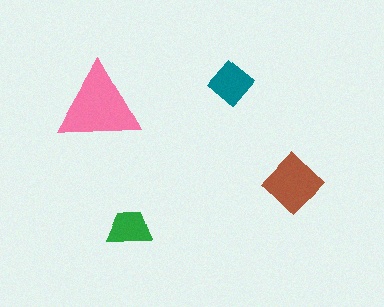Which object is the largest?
The pink triangle.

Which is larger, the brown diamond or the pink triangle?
The pink triangle.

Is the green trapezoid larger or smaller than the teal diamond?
Smaller.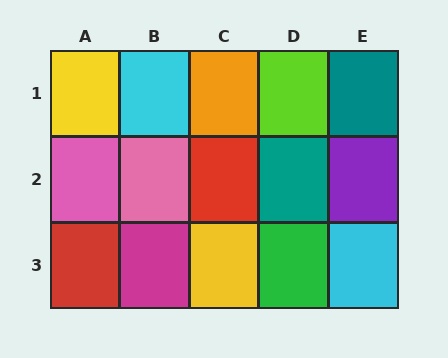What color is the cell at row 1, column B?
Cyan.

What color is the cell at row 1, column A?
Yellow.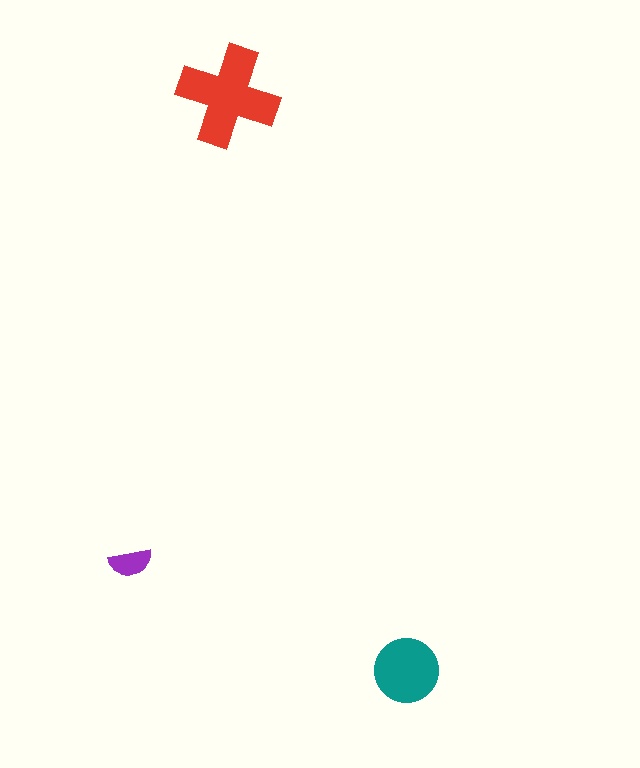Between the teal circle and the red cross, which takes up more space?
The red cross.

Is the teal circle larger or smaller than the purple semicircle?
Larger.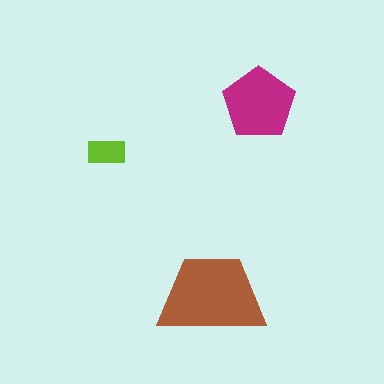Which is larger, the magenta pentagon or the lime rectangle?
The magenta pentagon.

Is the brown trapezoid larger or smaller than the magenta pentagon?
Larger.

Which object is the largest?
The brown trapezoid.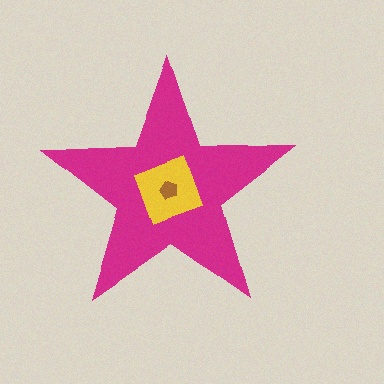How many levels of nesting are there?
3.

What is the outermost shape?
The magenta star.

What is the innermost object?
The brown pentagon.